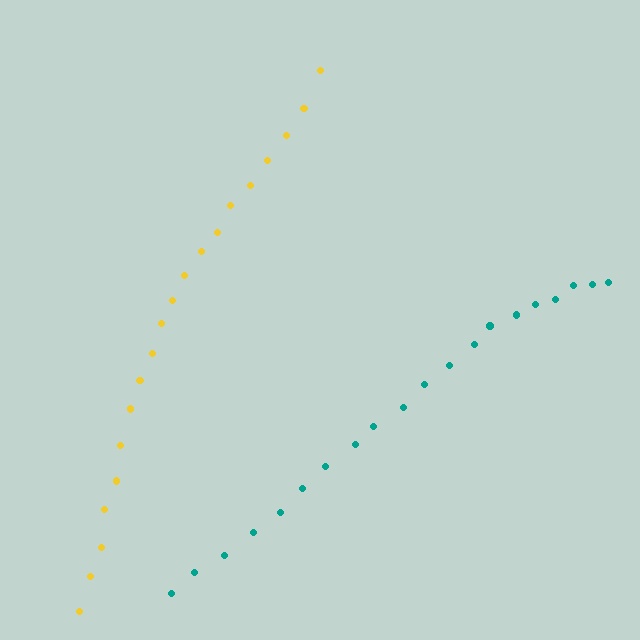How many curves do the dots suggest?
There are 2 distinct paths.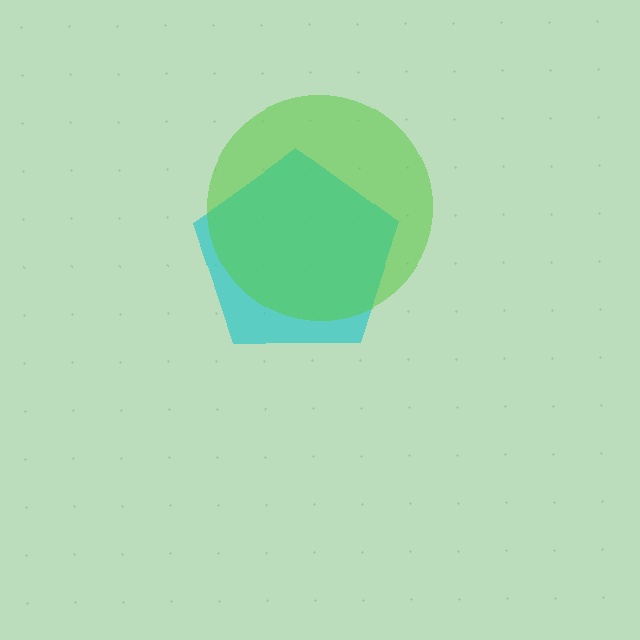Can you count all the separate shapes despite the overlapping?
Yes, there are 2 separate shapes.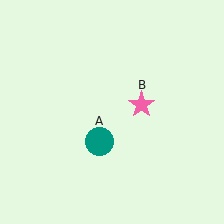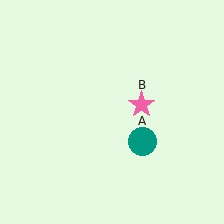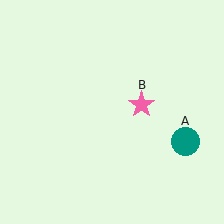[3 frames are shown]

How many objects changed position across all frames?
1 object changed position: teal circle (object A).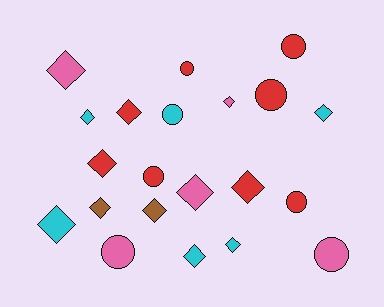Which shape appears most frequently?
Diamond, with 13 objects.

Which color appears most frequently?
Red, with 8 objects.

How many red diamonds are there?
There are 3 red diamonds.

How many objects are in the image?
There are 21 objects.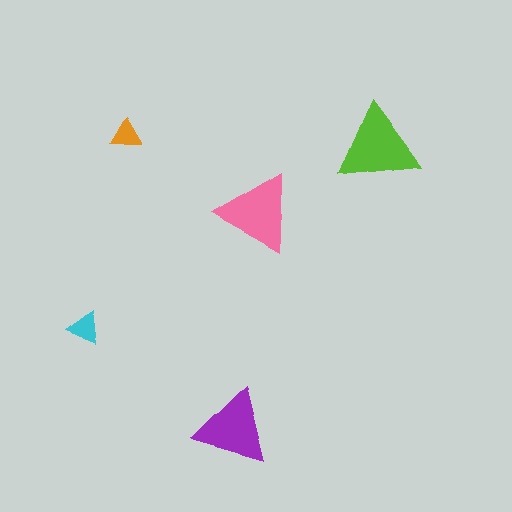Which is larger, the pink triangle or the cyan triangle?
The pink one.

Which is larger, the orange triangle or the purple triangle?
The purple one.